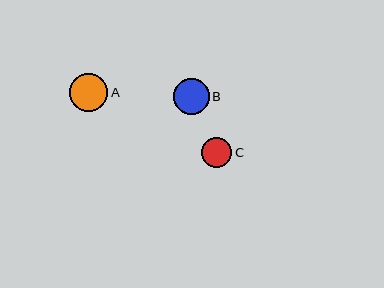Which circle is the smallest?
Circle C is the smallest with a size of approximately 30 pixels.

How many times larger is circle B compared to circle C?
Circle B is approximately 1.2 times the size of circle C.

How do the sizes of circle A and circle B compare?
Circle A and circle B are approximately the same size.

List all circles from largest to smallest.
From largest to smallest: A, B, C.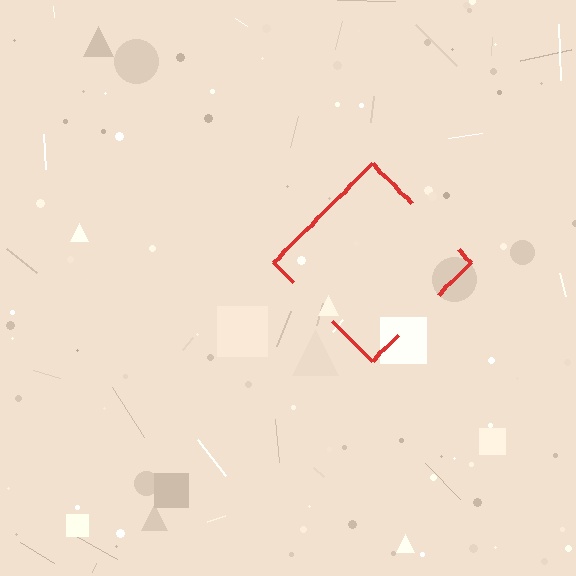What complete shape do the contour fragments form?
The contour fragments form a diamond.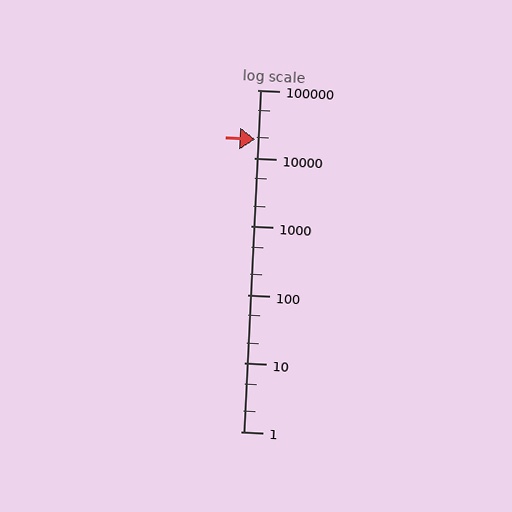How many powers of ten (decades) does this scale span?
The scale spans 5 decades, from 1 to 100000.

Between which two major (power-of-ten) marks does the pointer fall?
The pointer is between 10000 and 100000.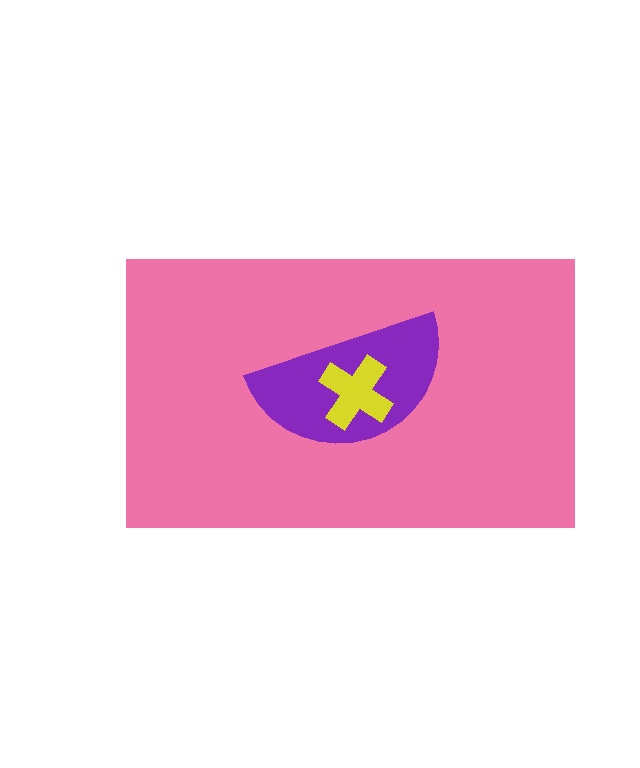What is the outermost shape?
The pink rectangle.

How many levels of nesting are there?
3.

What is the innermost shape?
The yellow cross.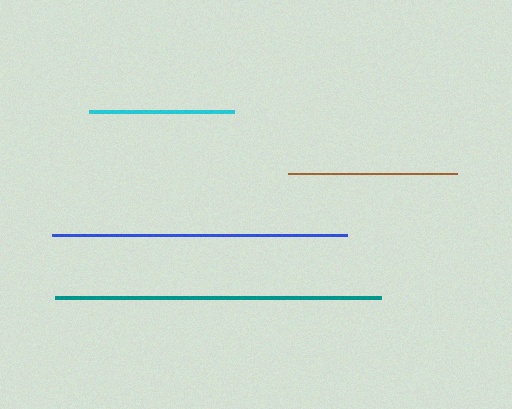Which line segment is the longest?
The teal line is the longest at approximately 326 pixels.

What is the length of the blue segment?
The blue segment is approximately 295 pixels long.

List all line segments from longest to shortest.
From longest to shortest: teal, blue, brown, cyan.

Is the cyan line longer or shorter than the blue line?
The blue line is longer than the cyan line.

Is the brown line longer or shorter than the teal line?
The teal line is longer than the brown line.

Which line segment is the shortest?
The cyan line is the shortest at approximately 145 pixels.